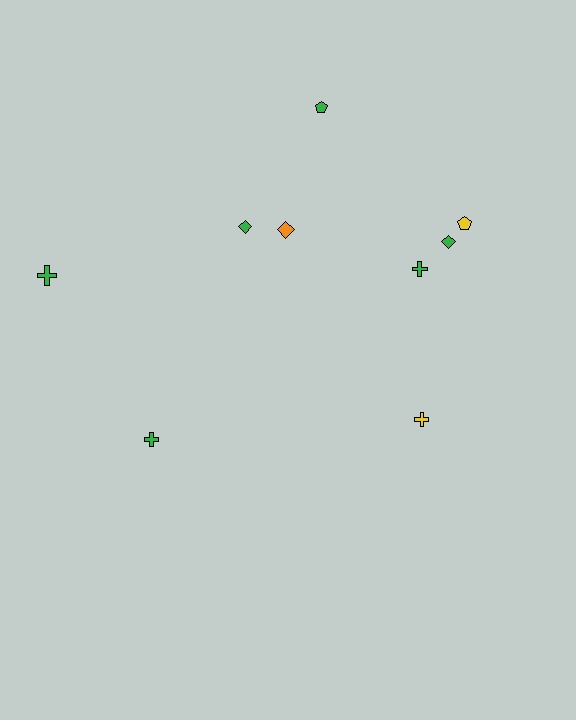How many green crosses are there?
There are 3 green crosses.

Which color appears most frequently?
Green, with 6 objects.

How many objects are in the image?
There are 9 objects.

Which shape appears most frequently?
Cross, with 4 objects.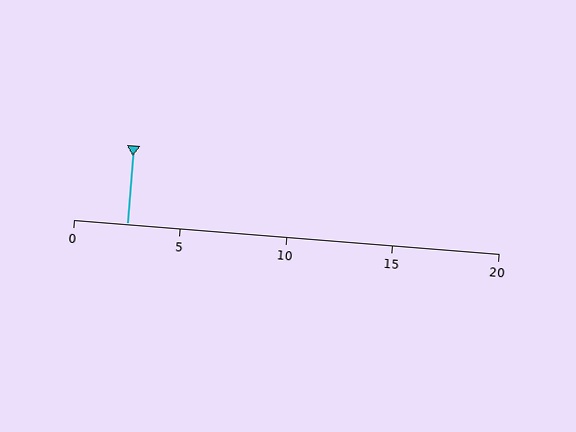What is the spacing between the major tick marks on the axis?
The major ticks are spaced 5 apart.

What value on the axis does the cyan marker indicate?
The marker indicates approximately 2.5.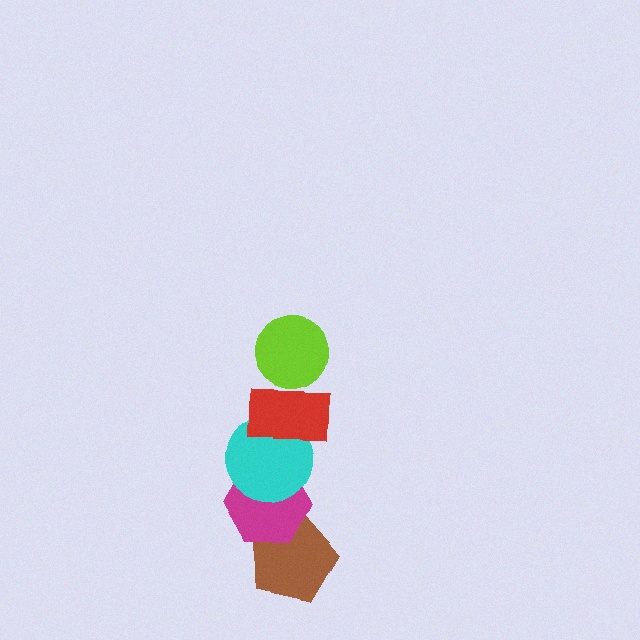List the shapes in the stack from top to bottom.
From top to bottom: the lime circle, the red rectangle, the cyan circle, the magenta hexagon, the brown pentagon.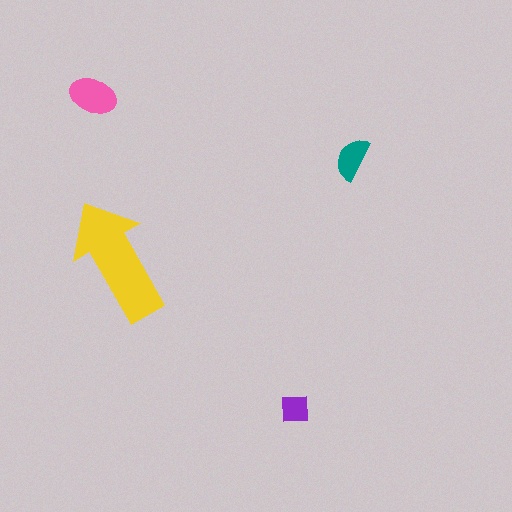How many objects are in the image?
There are 4 objects in the image.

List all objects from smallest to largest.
The purple square, the teal semicircle, the pink ellipse, the yellow arrow.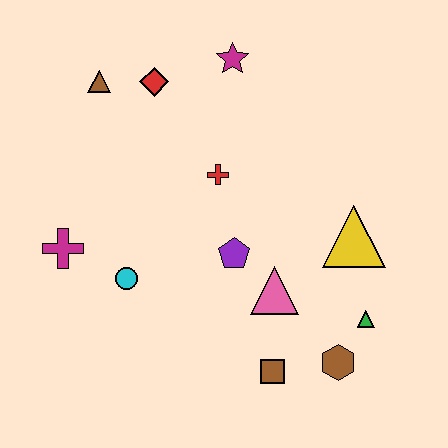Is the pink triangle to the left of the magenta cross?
No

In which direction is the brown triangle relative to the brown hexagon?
The brown triangle is above the brown hexagon.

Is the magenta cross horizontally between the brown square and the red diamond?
No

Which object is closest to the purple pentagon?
The pink triangle is closest to the purple pentagon.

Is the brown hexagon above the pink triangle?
No